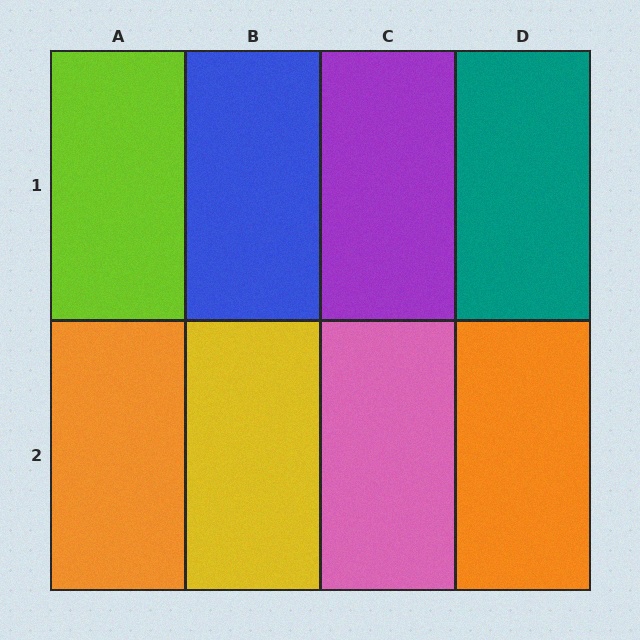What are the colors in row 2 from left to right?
Orange, yellow, pink, orange.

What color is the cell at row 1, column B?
Blue.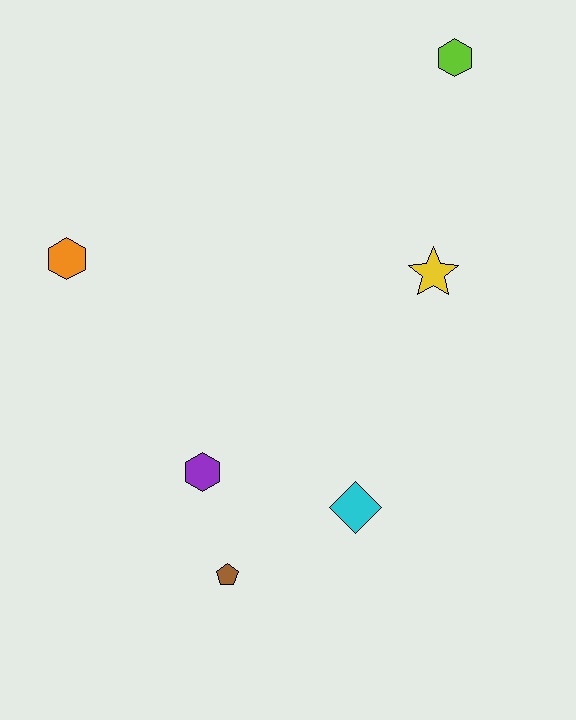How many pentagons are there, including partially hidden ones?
There is 1 pentagon.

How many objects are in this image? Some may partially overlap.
There are 6 objects.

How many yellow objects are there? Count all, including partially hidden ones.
There is 1 yellow object.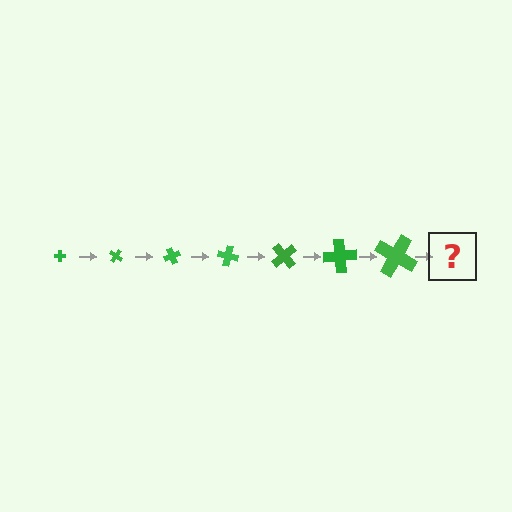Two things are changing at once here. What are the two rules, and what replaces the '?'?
The two rules are that the cross grows larger each step and it rotates 35 degrees each step. The '?' should be a cross, larger than the previous one and rotated 245 degrees from the start.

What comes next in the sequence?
The next element should be a cross, larger than the previous one and rotated 245 degrees from the start.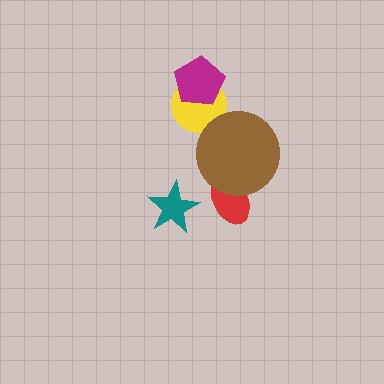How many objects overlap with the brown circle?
2 objects overlap with the brown circle.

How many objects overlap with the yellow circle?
2 objects overlap with the yellow circle.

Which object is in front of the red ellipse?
The brown circle is in front of the red ellipse.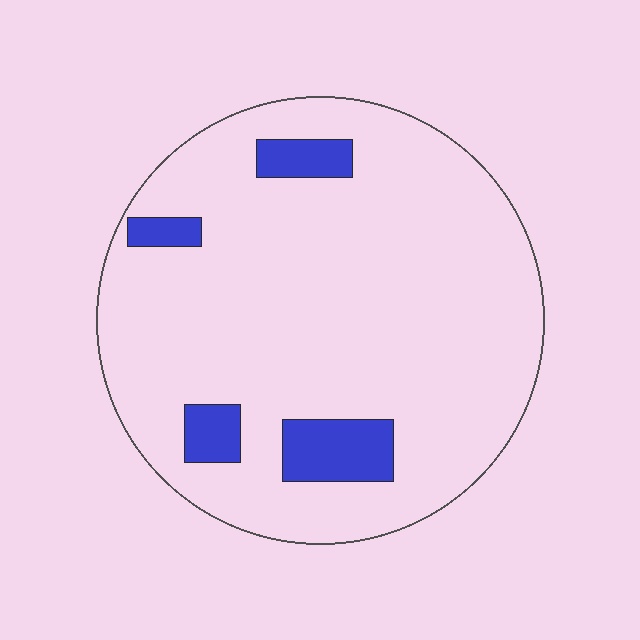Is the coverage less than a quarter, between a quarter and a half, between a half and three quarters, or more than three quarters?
Less than a quarter.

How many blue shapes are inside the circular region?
4.